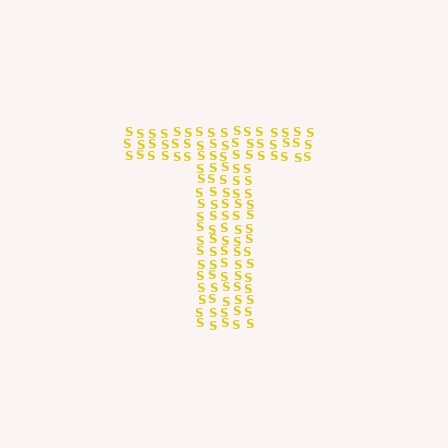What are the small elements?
The small elements are letter S's.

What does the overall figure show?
The overall figure shows the letter T.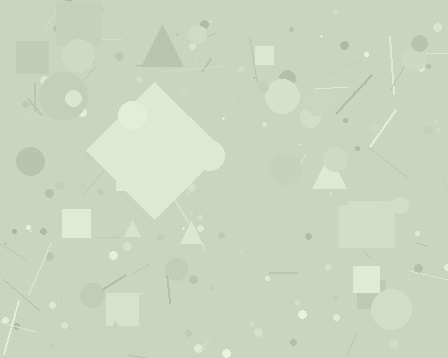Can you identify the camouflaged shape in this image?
The camouflaged shape is a diamond.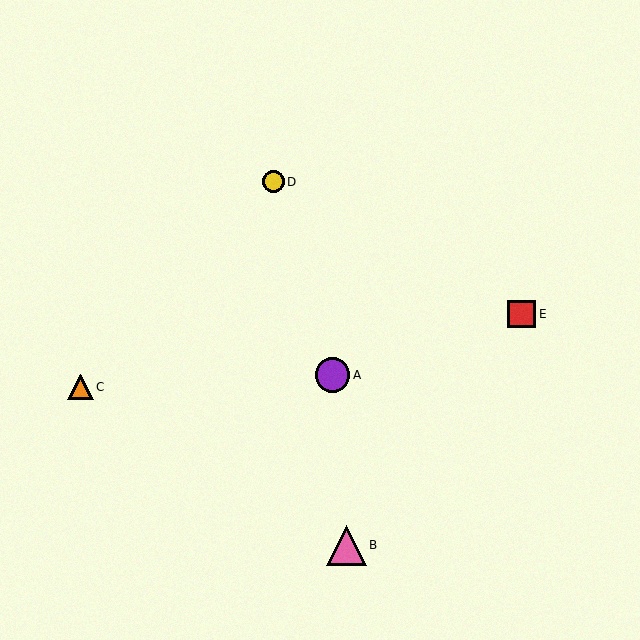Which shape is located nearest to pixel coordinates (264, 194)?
The yellow circle (labeled D) at (273, 182) is nearest to that location.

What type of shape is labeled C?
Shape C is an orange triangle.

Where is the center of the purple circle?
The center of the purple circle is at (333, 375).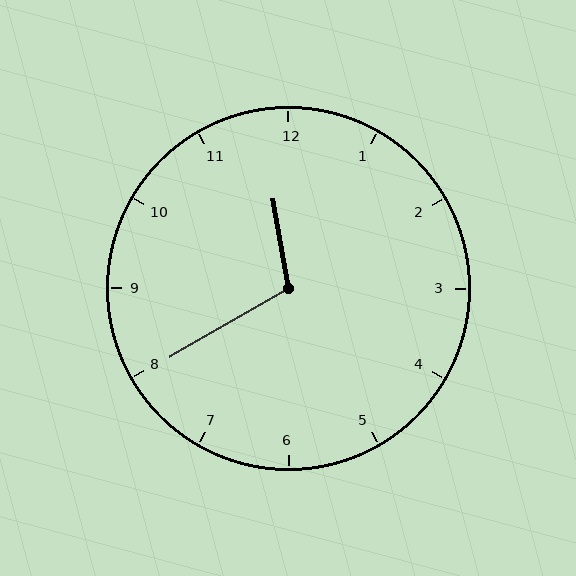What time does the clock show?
11:40.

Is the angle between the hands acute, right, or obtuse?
It is obtuse.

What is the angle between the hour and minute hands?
Approximately 110 degrees.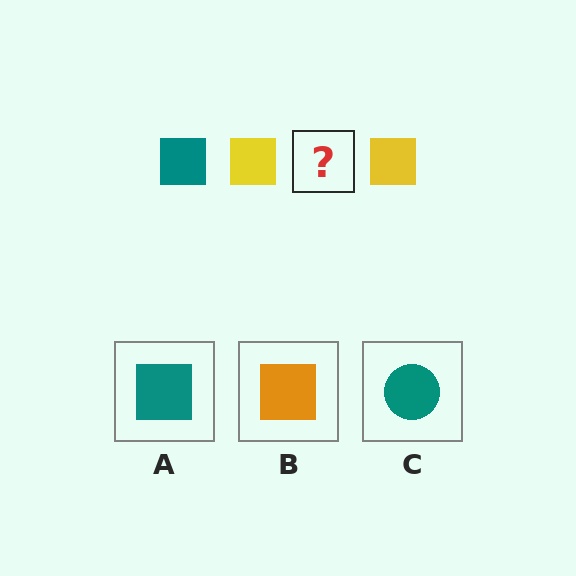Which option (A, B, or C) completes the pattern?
A.